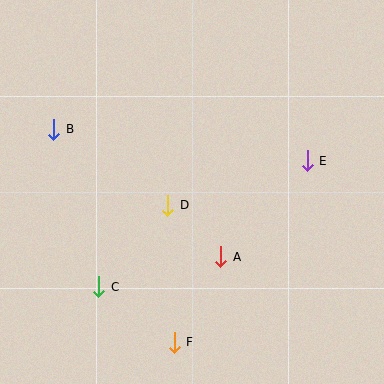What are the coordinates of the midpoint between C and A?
The midpoint between C and A is at (160, 272).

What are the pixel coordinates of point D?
Point D is at (168, 205).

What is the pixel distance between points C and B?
The distance between C and B is 164 pixels.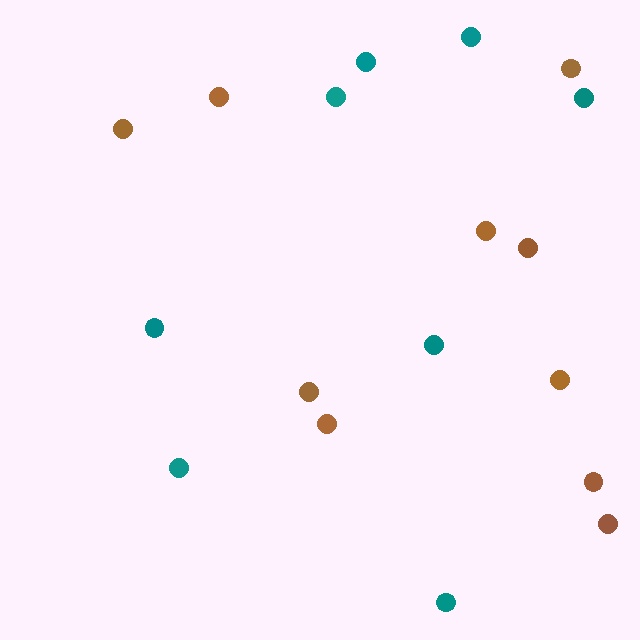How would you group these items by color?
There are 2 groups: one group of teal circles (8) and one group of brown circles (10).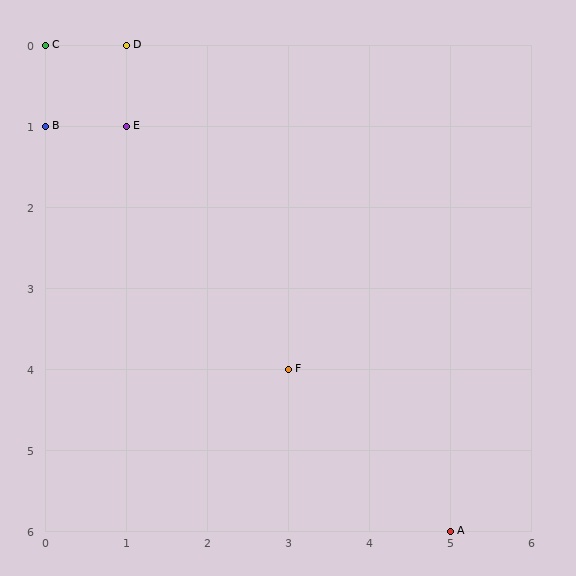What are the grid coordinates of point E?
Point E is at grid coordinates (1, 1).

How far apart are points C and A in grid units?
Points C and A are 5 columns and 6 rows apart (about 7.8 grid units diagonally).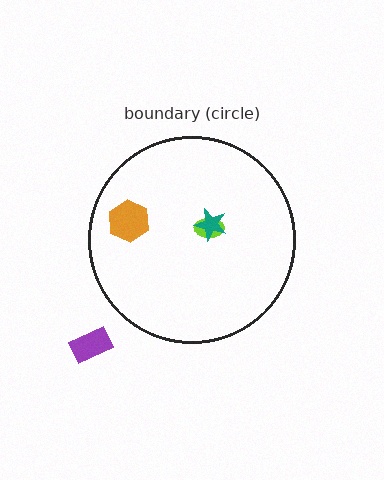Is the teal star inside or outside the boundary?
Inside.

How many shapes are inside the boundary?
3 inside, 1 outside.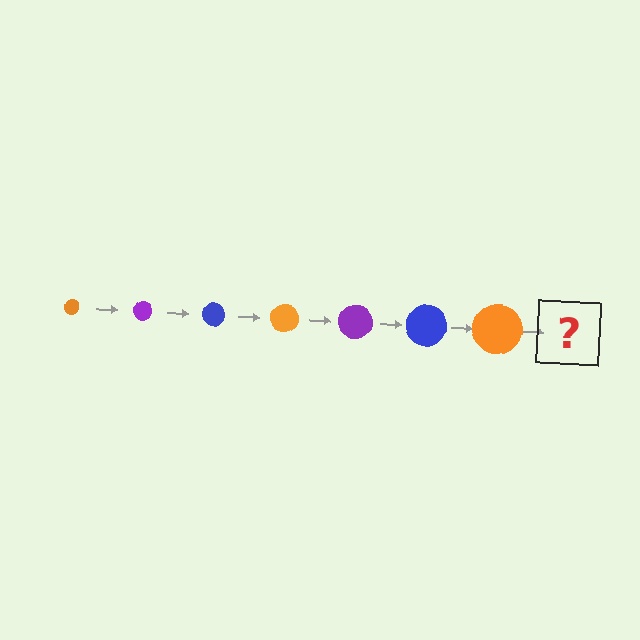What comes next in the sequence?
The next element should be a purple circle, larger than the previous one.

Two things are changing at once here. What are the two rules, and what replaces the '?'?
The two rules are that the circle grows larger each step and the color cycles through orange, purple, and blue. The '?' should be a purple circle, larger than the previous one.